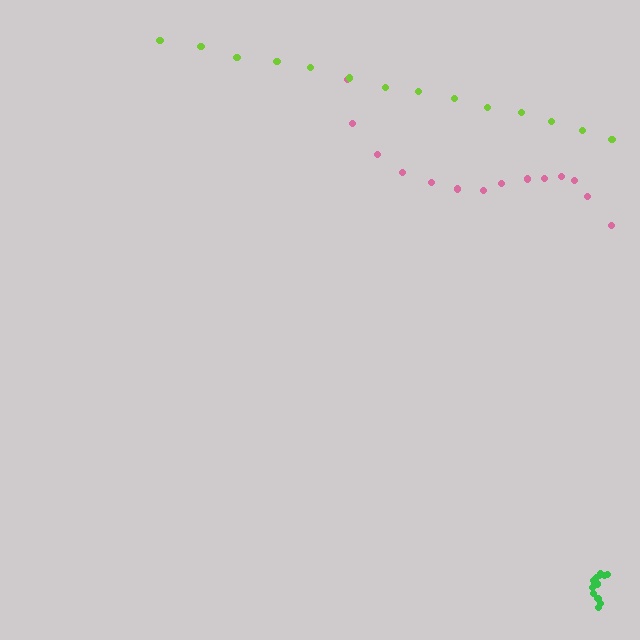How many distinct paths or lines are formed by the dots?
There are 3 distinct paths.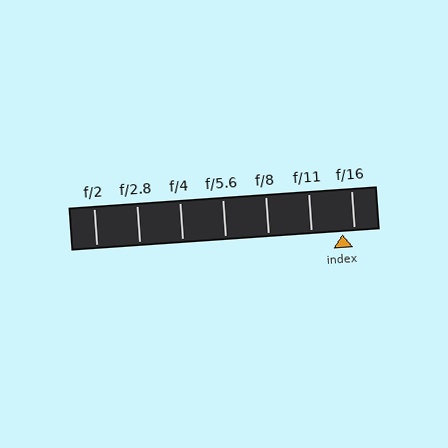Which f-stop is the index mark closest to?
The index mark is closest to f/16.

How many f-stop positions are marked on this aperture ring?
There are 7 f-stop positions marked.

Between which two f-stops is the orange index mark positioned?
The index mark is between f/11 and f/16.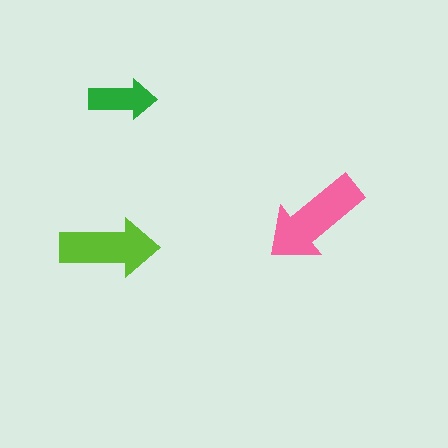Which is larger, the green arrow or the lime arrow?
The lime one.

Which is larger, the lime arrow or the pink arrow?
The pink one.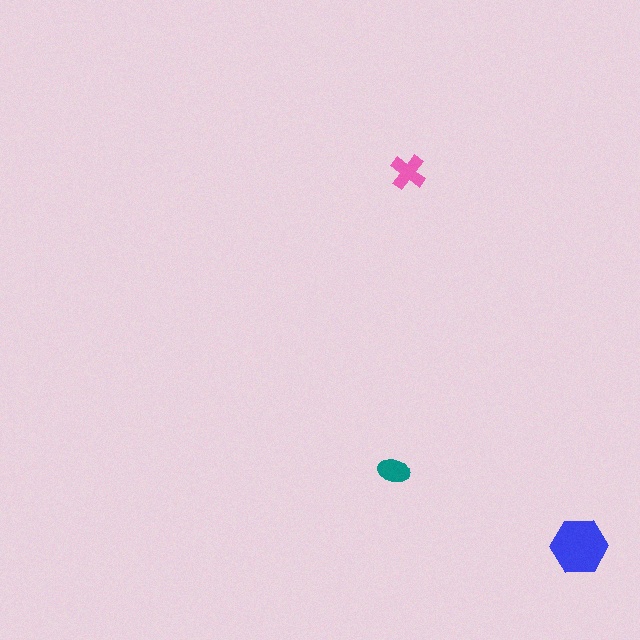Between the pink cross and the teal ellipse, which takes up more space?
The pink cross.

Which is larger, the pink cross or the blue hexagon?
The blue hexagon.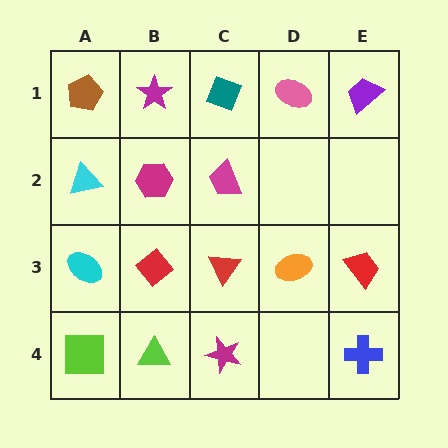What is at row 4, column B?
A lime triangle.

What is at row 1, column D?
A pink ellipse.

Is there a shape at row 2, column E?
No, that cell is empty.